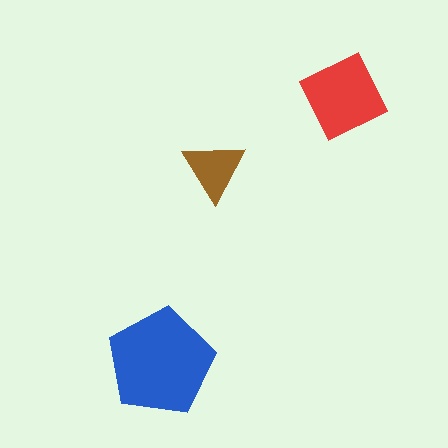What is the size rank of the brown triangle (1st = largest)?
3rd.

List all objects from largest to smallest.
The blue pentagon, the red square, the brown triangle.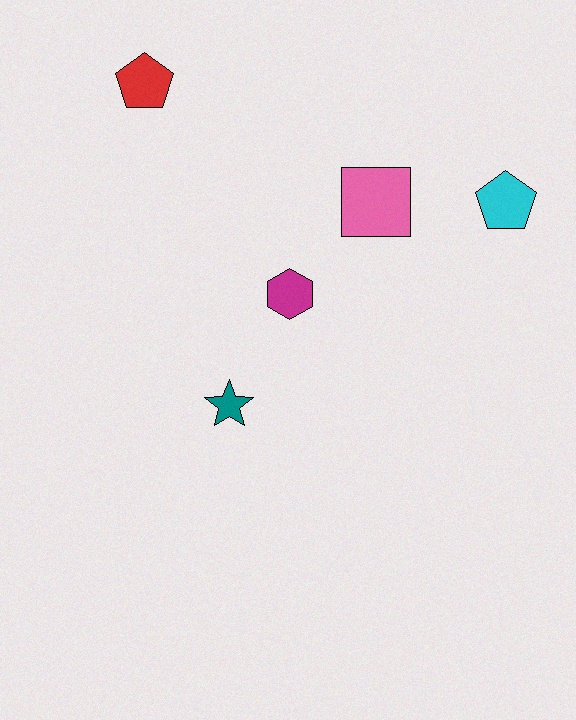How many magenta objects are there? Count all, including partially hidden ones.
There is 1 magenta object.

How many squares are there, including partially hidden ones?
There is 1 square.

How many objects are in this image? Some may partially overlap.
There are 5 objects.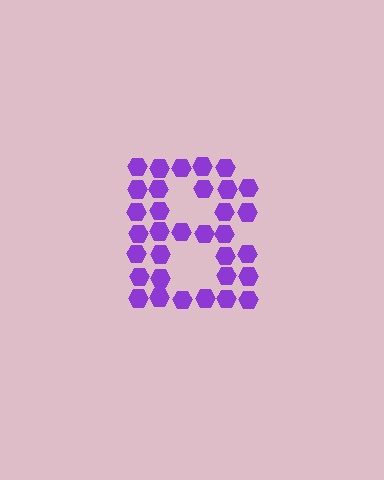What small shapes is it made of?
It is made of small hexagons.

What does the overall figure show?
The overall figure shows the letter B.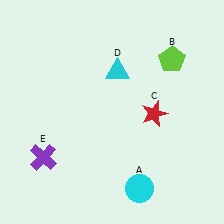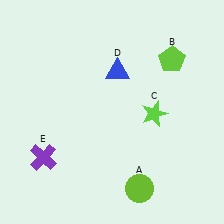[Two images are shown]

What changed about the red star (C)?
In Image 1, C is red. In Image 2, it changed to lime.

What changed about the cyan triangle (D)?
In Image 1, D is cyan. In Image 2, it changed to blue.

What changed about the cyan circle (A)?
In Image 1, A is cyan. In Image 2, it changed to lime.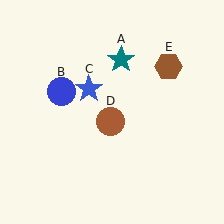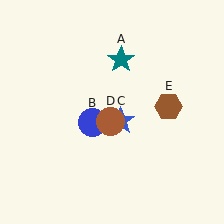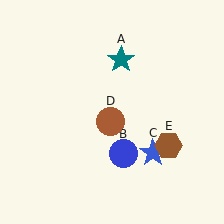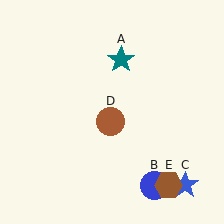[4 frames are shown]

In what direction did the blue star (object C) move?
The blue star (object C) moved down and to the right.